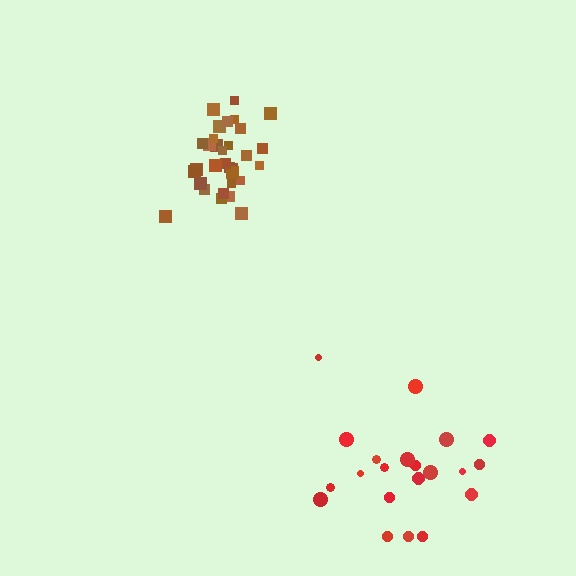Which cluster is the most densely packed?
Brown.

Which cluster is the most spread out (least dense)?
Red.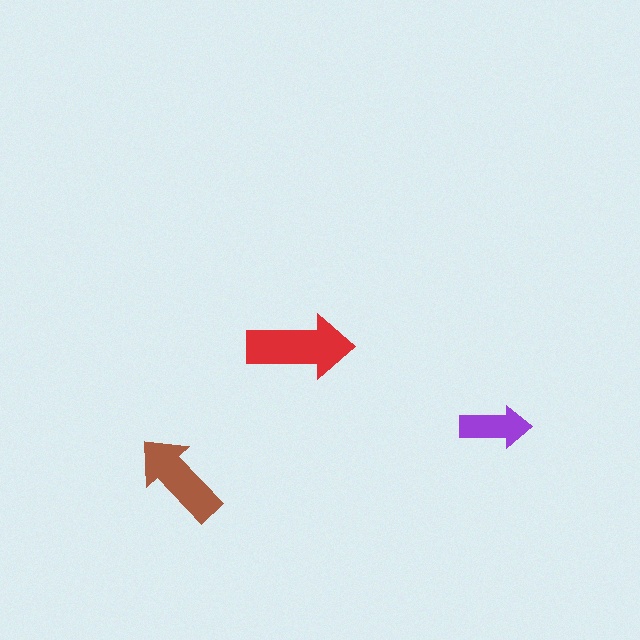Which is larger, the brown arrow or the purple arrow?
The brown one.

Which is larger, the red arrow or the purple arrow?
The red one.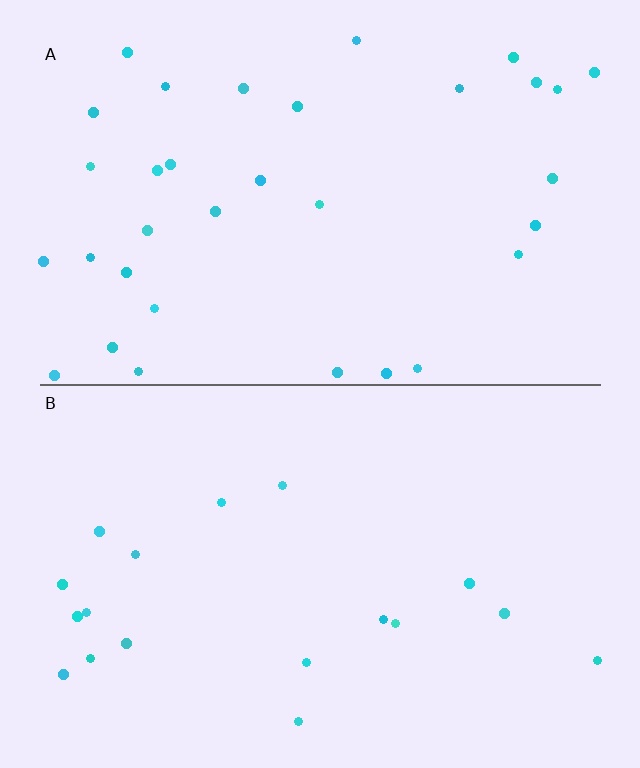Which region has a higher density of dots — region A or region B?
A (the top).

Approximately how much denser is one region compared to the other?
Approximately 1.8× — region A over region B.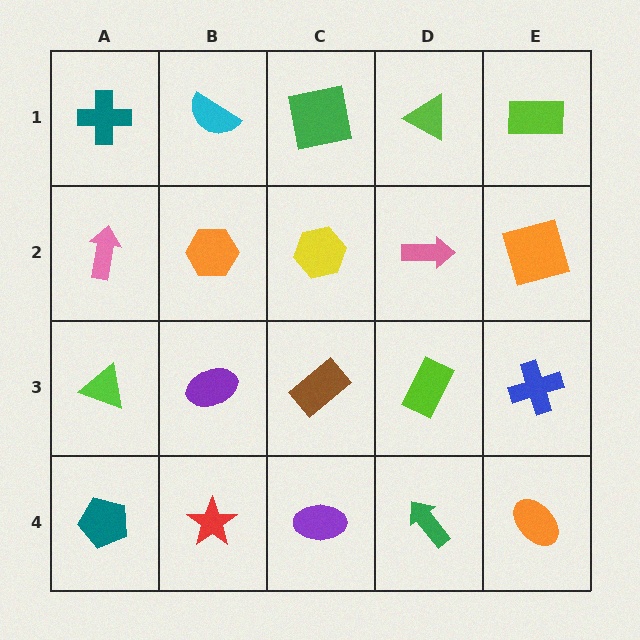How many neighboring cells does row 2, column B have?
4.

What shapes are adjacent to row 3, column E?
An orange square (row 2, column E), an orange ellipse (row 4, column E), a lime rectangle (row 3, column D).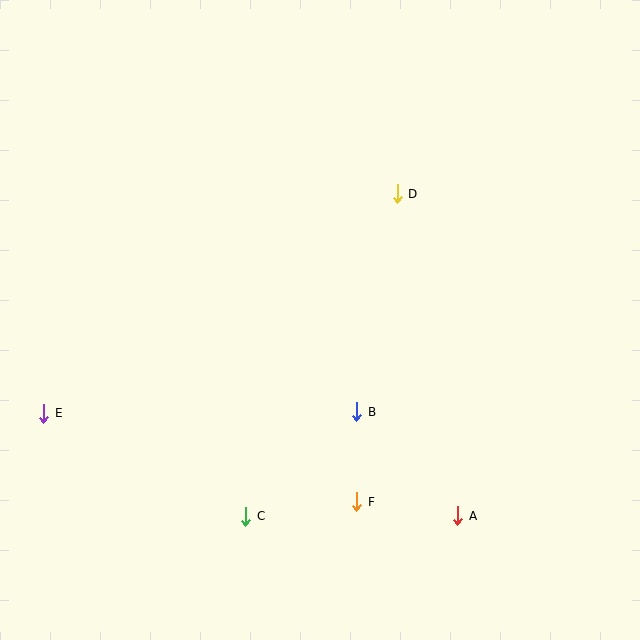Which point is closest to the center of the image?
Point B at (357, 412) is closest to the center.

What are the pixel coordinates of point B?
Point B is at (357, 412).